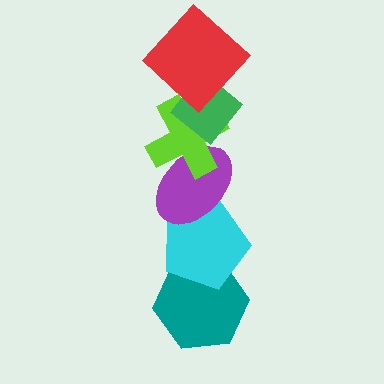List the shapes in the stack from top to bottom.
From top to bottom: the red diamond, the green diamond, the lime cross, the purple ellipse, the cyan pentagon, the teal hexagon.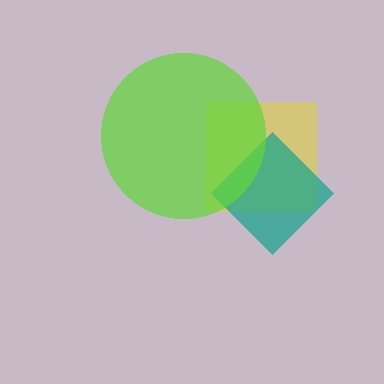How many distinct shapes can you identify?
There are 3 distinct shapes: a yellow square, a teal diamond, a lime circle.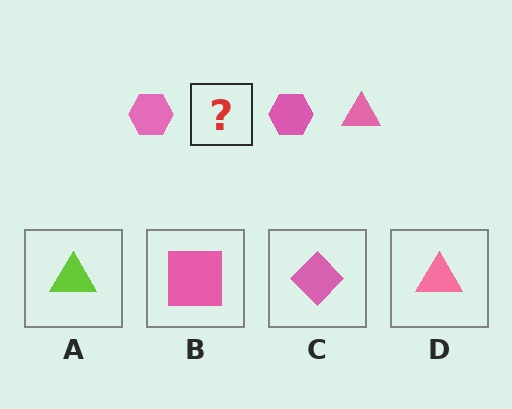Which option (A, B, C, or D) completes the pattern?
D.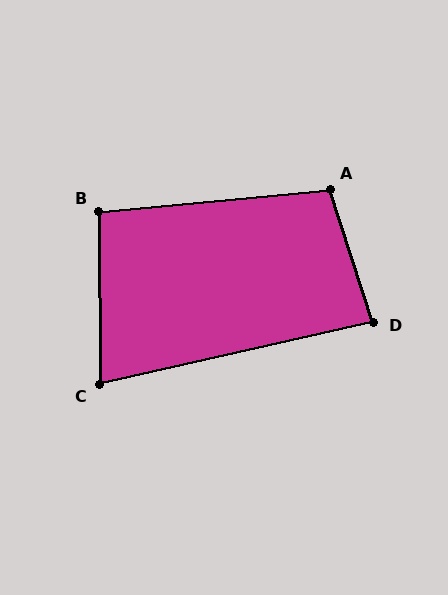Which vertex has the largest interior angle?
A, at approximately 102 degrees.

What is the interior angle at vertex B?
Approximately 95 degrees (obtuse).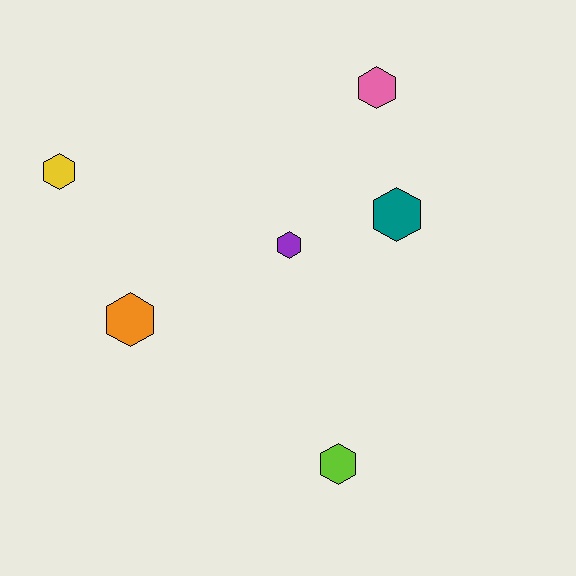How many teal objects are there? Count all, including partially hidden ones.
There is 1 teal object.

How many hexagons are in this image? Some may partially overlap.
There are 6 hexagons.